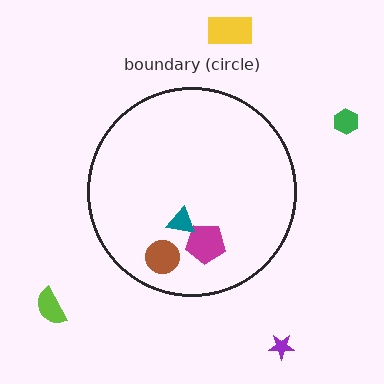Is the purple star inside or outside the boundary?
Outside.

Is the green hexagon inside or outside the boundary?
Outside.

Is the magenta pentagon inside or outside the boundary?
Inside.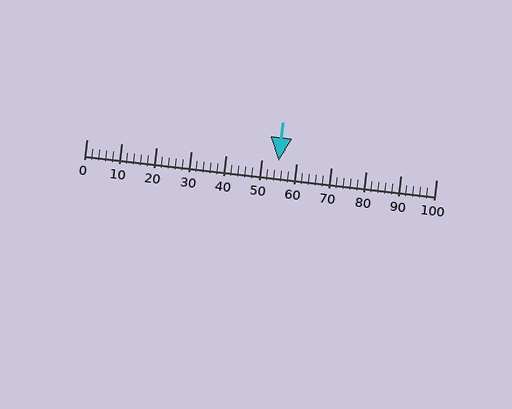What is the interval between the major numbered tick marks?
The major tick marks are spaced 10 units apart.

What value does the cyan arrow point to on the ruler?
The cyan arrow points to approximately 55.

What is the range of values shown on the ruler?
The ruler shows values from 0 to 100.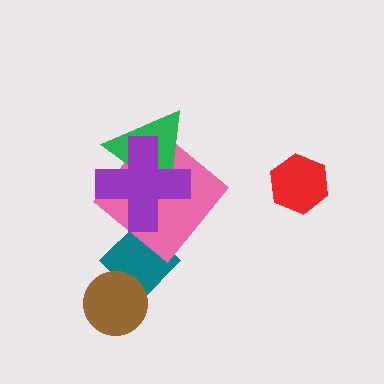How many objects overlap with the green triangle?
2 objects overlap with the green triangle.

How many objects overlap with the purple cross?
3 objects overlap with the purple cross.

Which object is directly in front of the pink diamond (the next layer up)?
The green triangle is directly in front of the pink diamond.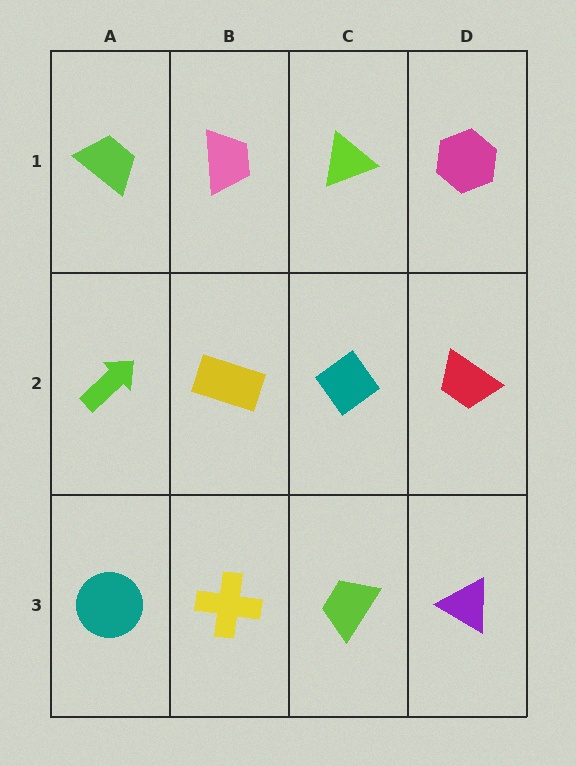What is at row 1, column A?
A lime trapezoid.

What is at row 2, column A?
A lime arrow.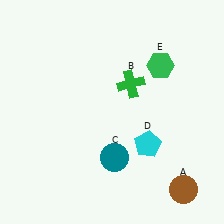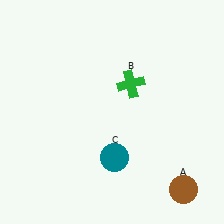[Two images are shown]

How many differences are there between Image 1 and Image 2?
There are 2 differences between the two images.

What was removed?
The cyan pentagon (D), the green hexagon (E) were removed in Image 2.